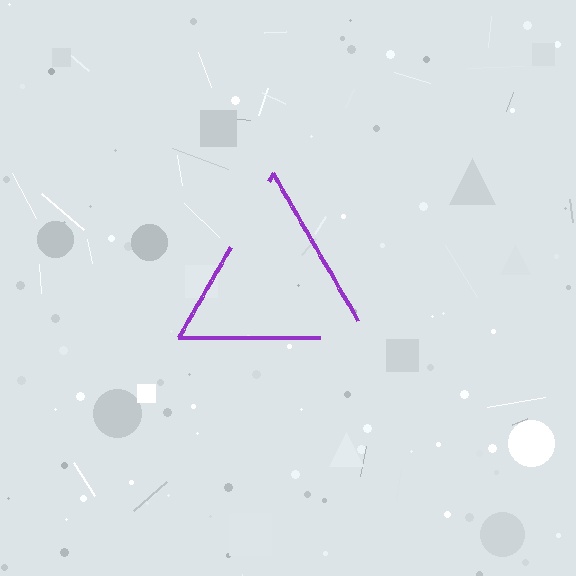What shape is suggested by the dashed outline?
The dashed outline suggests a triangle.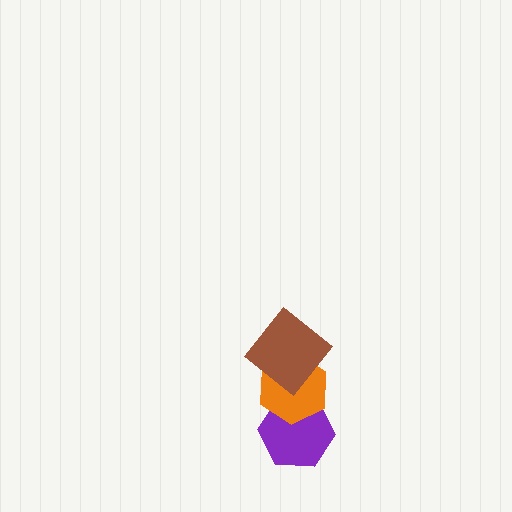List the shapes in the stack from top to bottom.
From top to bottom: the brown diamond, the orange hexagon, the purple hexagon.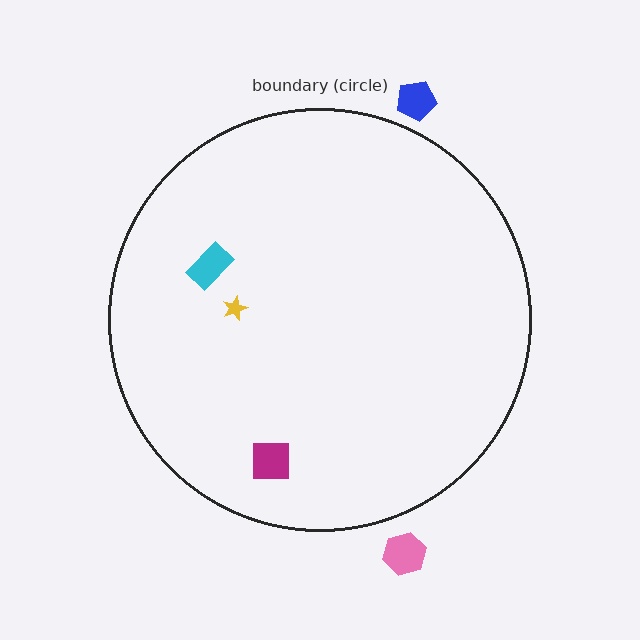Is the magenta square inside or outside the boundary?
Inside.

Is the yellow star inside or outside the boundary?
Inside.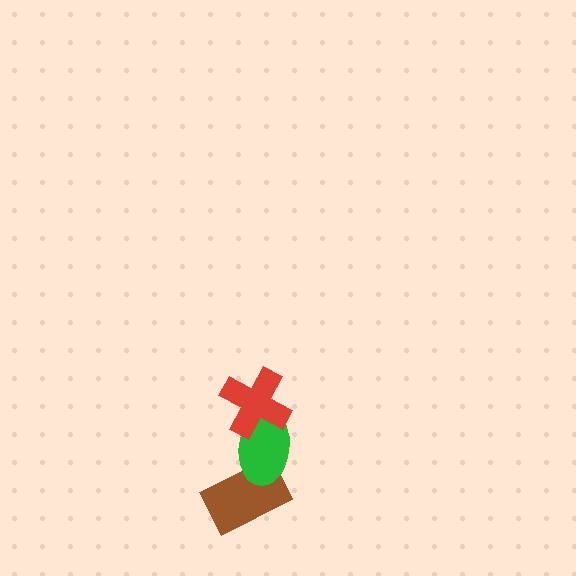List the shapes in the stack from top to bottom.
From top to bottom: the red cross, the green ellipse, the brown rectangle.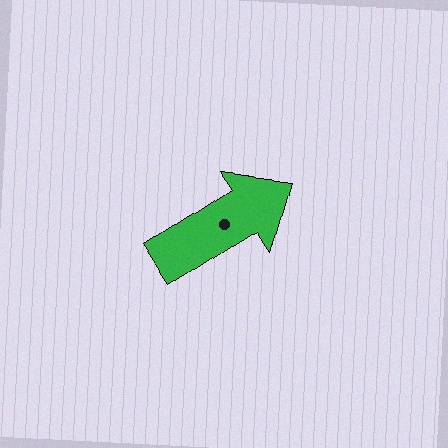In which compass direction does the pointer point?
Northeast.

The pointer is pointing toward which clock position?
Roughly 2 o'clock.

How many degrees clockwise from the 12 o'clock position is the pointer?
Approximately 57 degrees.